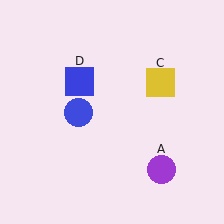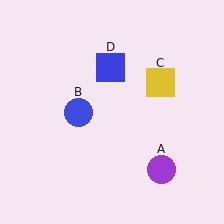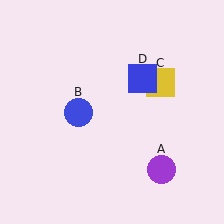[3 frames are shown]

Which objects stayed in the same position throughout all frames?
Purple circle (object A) and blue circle (object B) and yellow square (object C) remained stationary.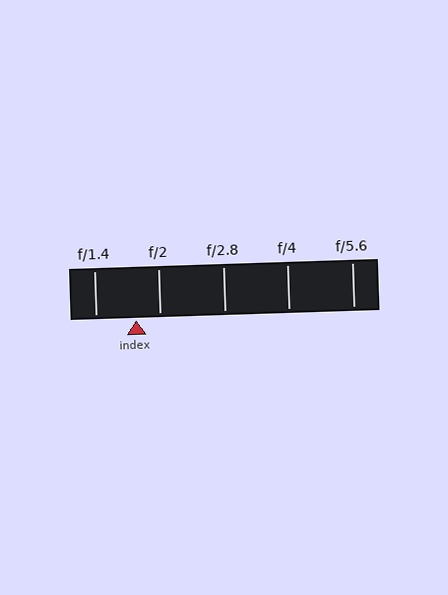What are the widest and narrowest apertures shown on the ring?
The widest aperture shown is f/1.4 and the narrowest is f/5.6.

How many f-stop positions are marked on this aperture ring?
There are 5 f-stop positions marked.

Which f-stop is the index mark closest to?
The index mark is closest to f/2.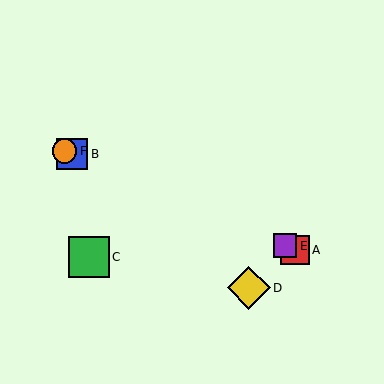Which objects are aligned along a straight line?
Objects A, B, E, F are aligned along a straight line.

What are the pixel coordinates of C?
Object C is at (89, 257).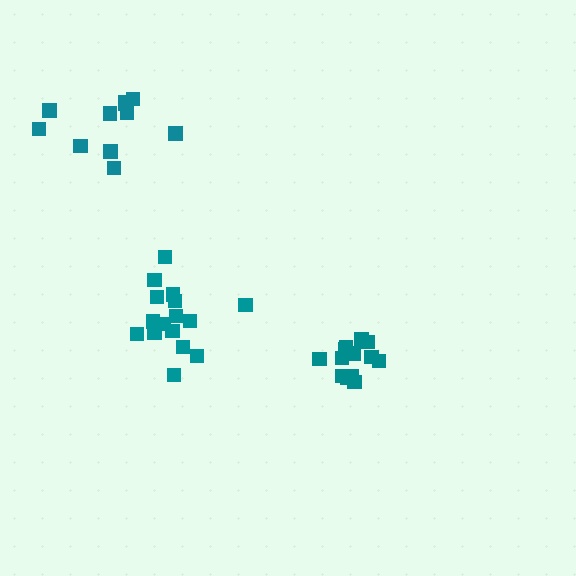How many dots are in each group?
Group 1: 13 dots, Group 2: 11 dots, Group 3: 16 dots (40 total).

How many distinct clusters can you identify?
There are 3 distinct clusters.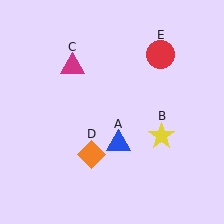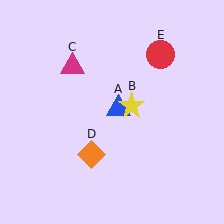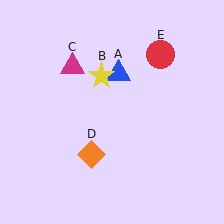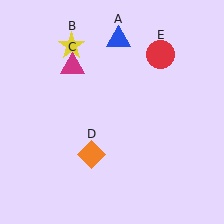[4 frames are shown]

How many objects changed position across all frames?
2 objects changed position: blue triangle (object A), yellow star (object B).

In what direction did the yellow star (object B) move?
The yellow star (object B) moved up and to the left.